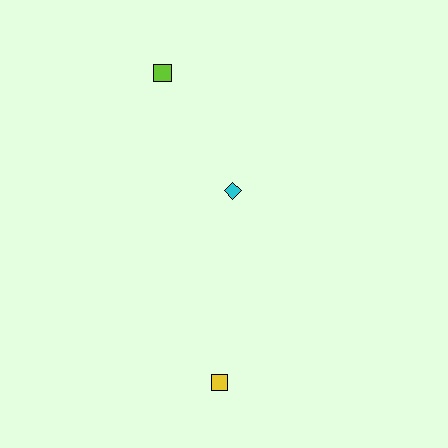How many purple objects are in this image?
There are no purple objects.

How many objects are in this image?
There are 3 objects.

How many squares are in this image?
There are 2 squares.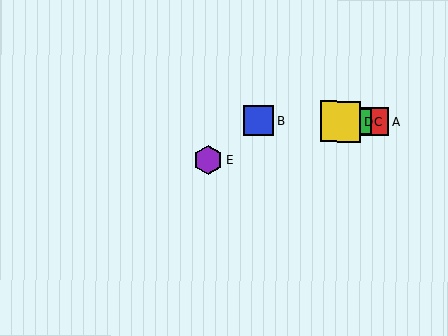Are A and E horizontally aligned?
No, A is at y≈121 and E is at y≈160.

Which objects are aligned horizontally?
Objects A, B, C, D are aligned horizontally.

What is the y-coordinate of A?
Object A is at y≈121.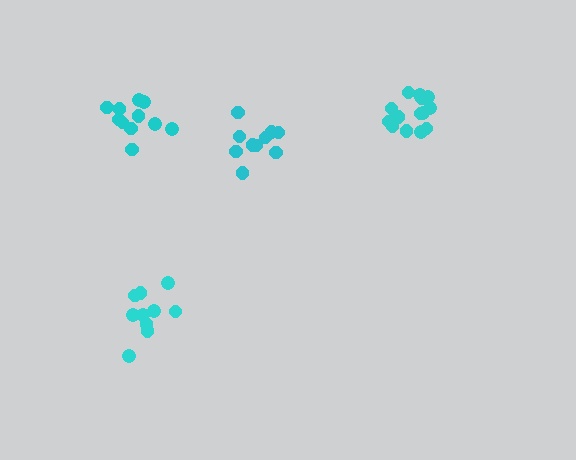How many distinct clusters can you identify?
There are 4 distinct clusters.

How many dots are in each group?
Group 1: 15 dots, Group 2: 11 dots, Group 3: 10 dots, Group 4: 10 dots (46 total).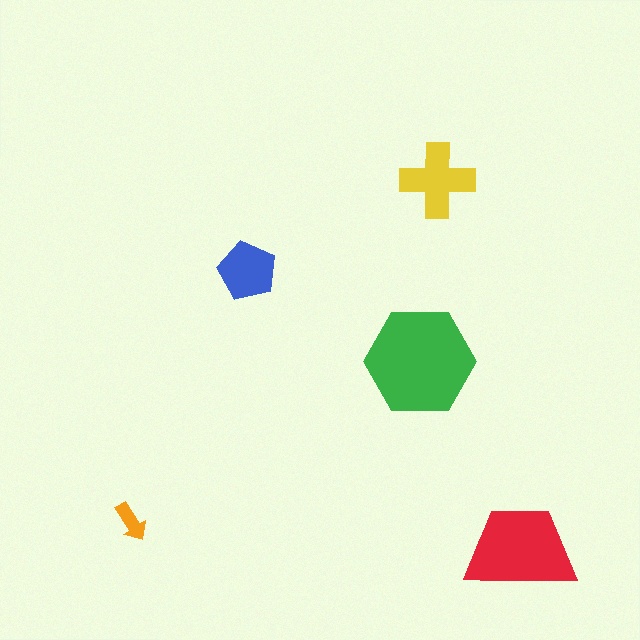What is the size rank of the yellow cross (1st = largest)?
3rd.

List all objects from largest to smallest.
The green hexagon, the red trapezoid, the yellow cross, the blue pentagon, the orange arrow.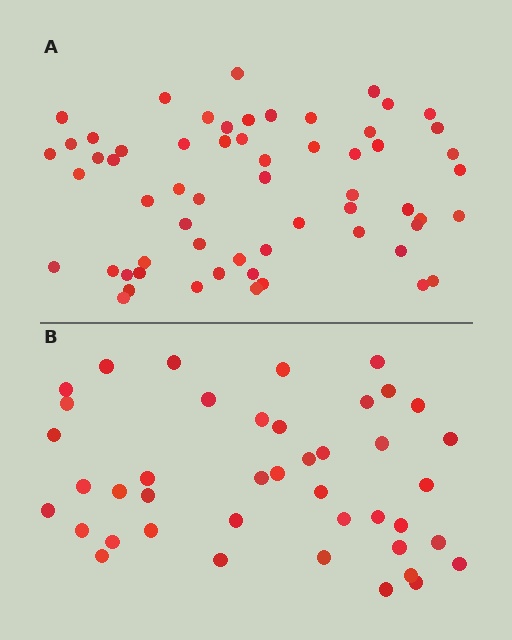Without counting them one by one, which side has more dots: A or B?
Region A (the top region) has more dots.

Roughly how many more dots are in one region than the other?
Region A has approximately 20 more dots than region B.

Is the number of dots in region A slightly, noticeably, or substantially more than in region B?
Region A has noticeably more, but not dramatically so. The ratio is roughly 1.4 to 1.